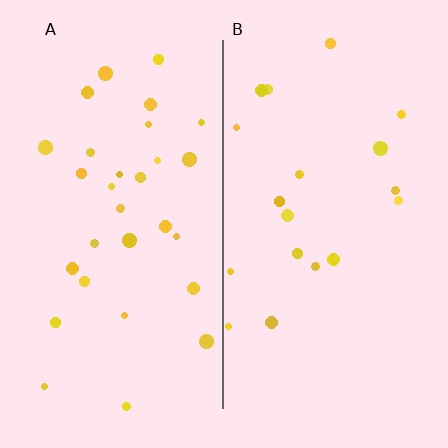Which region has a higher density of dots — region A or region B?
A (the left).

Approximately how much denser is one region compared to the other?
Approximately 1.6× — region A over region B.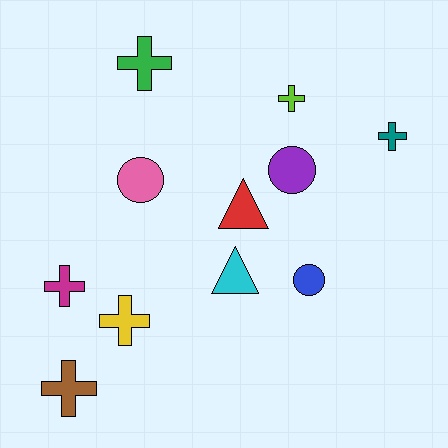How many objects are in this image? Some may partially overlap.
There are 11 objects.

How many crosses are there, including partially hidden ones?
There are 6 crosses.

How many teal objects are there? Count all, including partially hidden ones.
There is 1 teal object.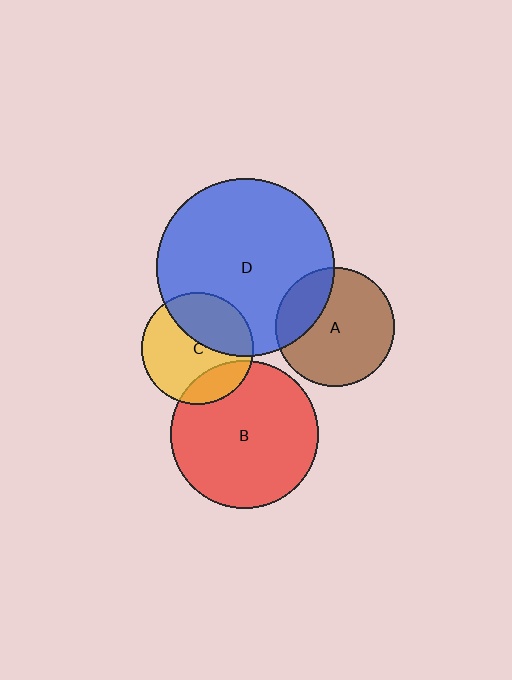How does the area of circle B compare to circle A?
Approximately 1.5 times.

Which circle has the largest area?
Circle D (blue).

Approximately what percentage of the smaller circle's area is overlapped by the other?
Approximately 40%.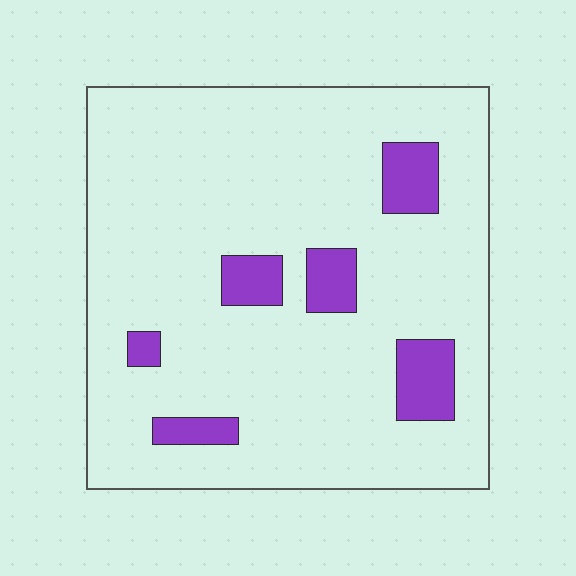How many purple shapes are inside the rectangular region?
6.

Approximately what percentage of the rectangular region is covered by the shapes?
Approximately 10%.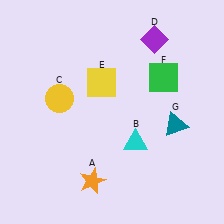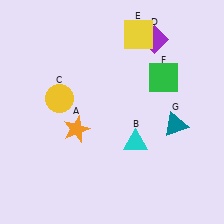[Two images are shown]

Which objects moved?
The objects that moved are: the orange star (A), the yellow square (E).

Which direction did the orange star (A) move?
The orange star (A) moved up.